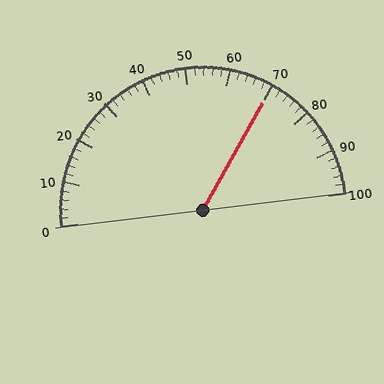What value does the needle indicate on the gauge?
The needle indicates approximately 70.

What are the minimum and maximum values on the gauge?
The gauge ranges from 0 to 100.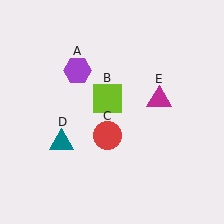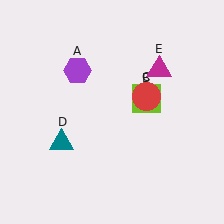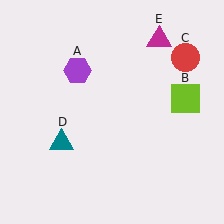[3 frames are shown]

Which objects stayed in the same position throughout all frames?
Purple hexagon (object A) and teal triangle (object D) remained stationary.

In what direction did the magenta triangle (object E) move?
The magenta triangle (object E) moved up.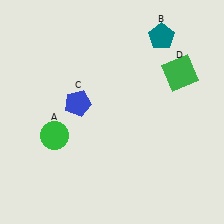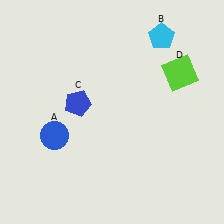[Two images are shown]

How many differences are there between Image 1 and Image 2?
There are 3 differences between the two images.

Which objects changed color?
A changed from green to blue. B changed from teal to cyan. D changed from green to lime.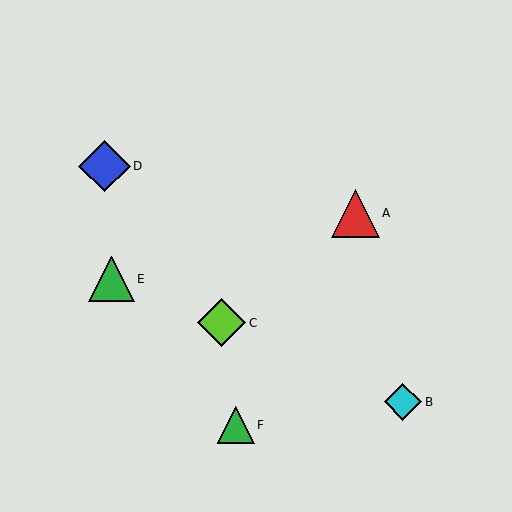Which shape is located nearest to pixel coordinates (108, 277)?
The green triangle (labeled E) at (111, 279) is nearest to that location.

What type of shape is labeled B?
Shape B is a cyan diamond.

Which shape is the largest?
The blue diamond (labeled D) is the largest.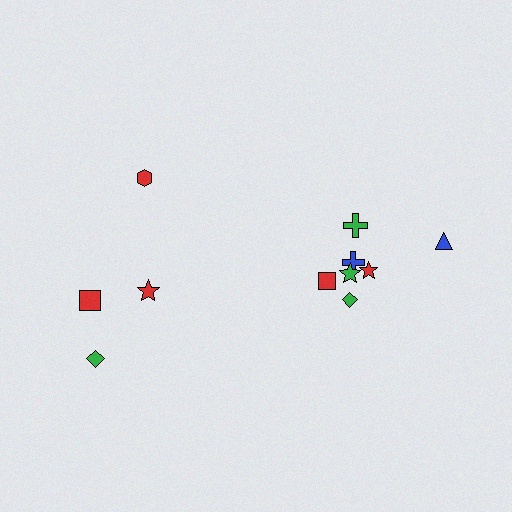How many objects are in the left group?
There are 4 objects.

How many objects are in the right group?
There are 7 objects.